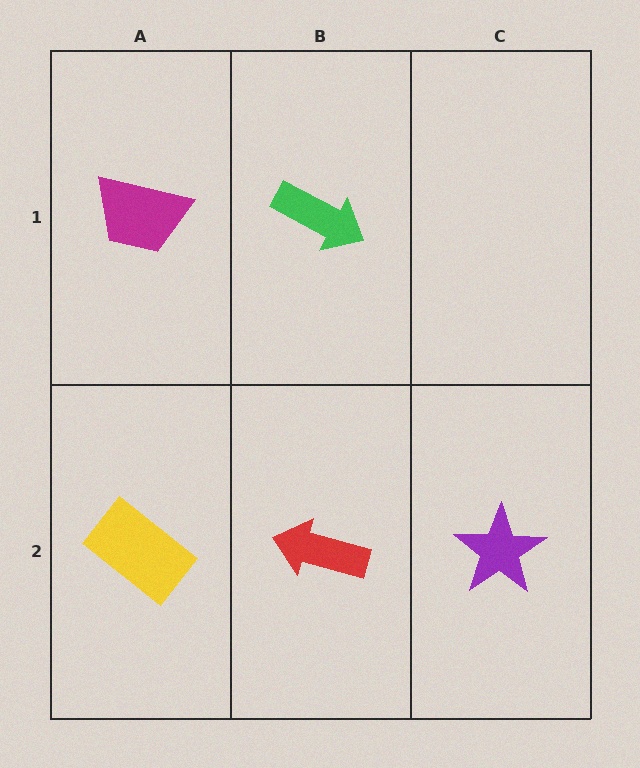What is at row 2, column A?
A yellow rectangle.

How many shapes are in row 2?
3 shapes.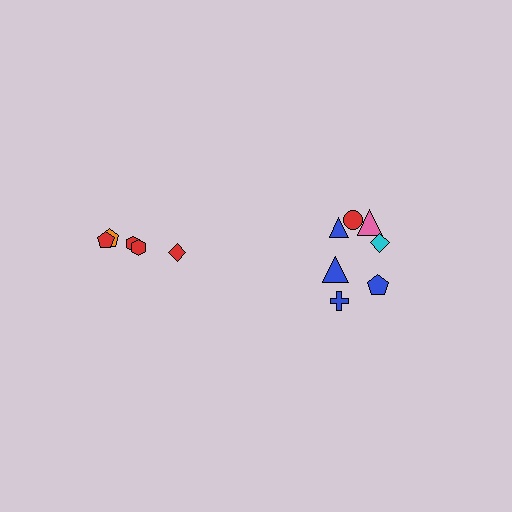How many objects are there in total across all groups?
There are 12 objects.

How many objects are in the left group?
There are 5 objects.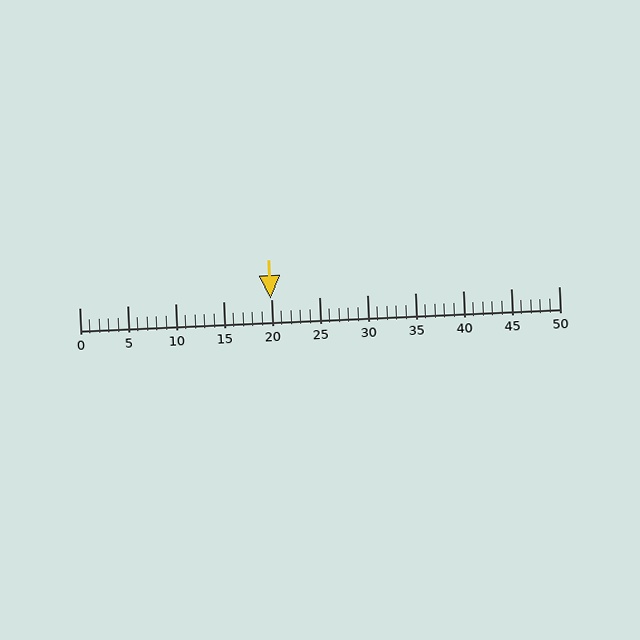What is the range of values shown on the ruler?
The ruler shows values from 0 to 50.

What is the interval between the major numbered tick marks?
The major tick marks are spaced 5 units apart.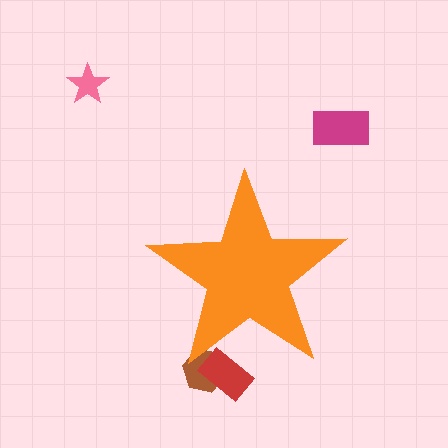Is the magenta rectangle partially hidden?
No, the magenta rectangle is fully visible.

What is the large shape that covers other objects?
An orange star.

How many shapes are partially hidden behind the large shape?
2 shapes are partially hidden.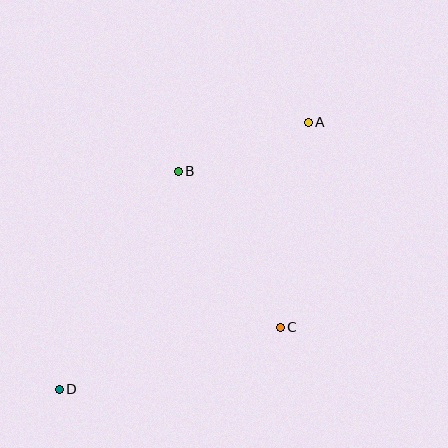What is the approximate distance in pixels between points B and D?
The distance between B and D is approximately 249 pixels.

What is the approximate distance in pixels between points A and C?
The distance between A and C is approximately 207 pixels.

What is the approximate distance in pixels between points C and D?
The distance between C and D is approximately 230 pixels.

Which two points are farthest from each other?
Points A and D are farthest from each other.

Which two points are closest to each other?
Points A and B are closest to each other.